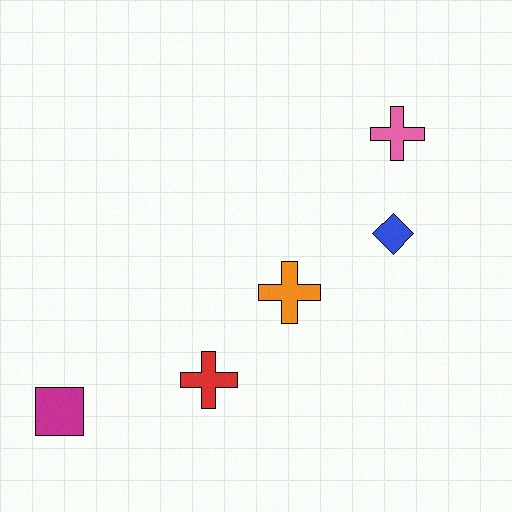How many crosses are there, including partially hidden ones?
There are 3 crosses.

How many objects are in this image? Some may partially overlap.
There are 5 objects.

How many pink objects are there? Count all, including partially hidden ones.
There is 1 pink object.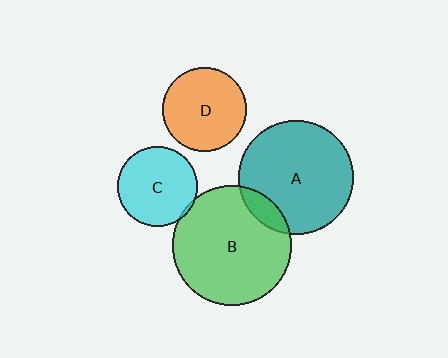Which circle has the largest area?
Circle B (green).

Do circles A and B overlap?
Yes.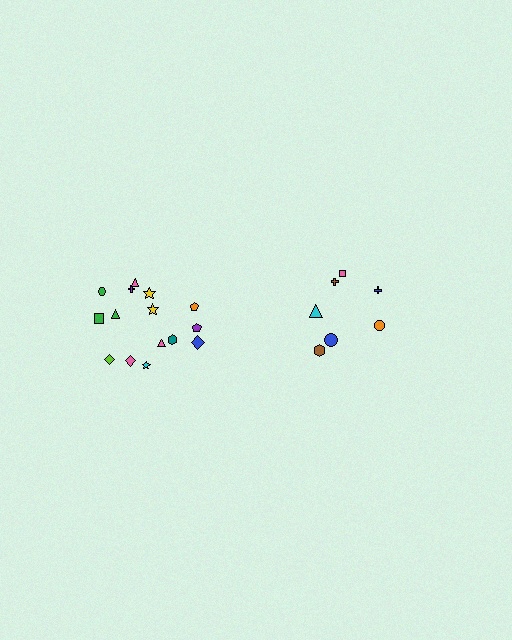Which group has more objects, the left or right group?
The left group.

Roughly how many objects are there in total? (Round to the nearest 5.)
Roughly 20 objects in total.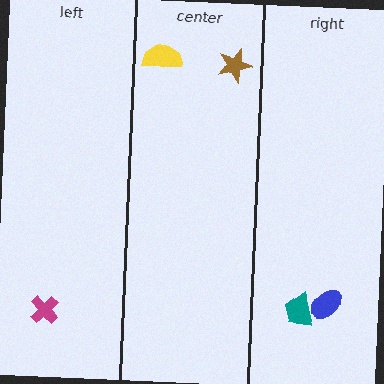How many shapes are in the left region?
1.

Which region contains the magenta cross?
The left region.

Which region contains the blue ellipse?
The right region.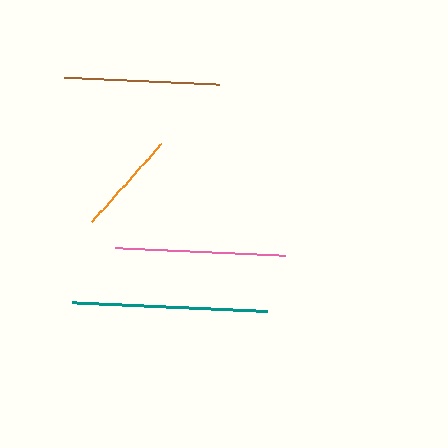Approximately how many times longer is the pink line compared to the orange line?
The pink line is approximately 1.6 times the length of the orange line.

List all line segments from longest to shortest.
From longest to shortest: teal, pink, brown, orange.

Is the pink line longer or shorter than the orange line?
The pink line is longer than the orange line.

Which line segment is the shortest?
The orange line is the shortest at approximately 104 pixels.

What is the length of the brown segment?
The brown segment is approximately 155 pixels long.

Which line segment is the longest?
The teal line is the longest at approximately 195 pixels.